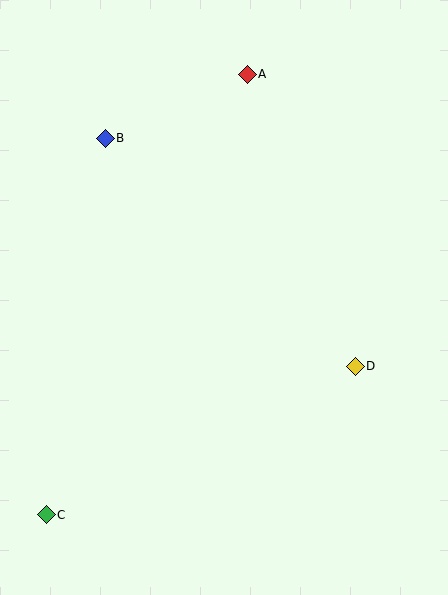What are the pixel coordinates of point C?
Point C is at (46, 515).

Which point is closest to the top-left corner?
Point B is closest to the top-left corner.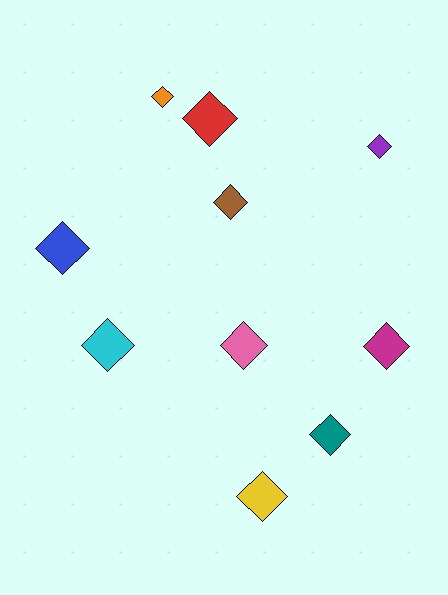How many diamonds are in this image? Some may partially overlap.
There are 10 diamonds.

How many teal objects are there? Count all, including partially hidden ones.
There is 1 teal object.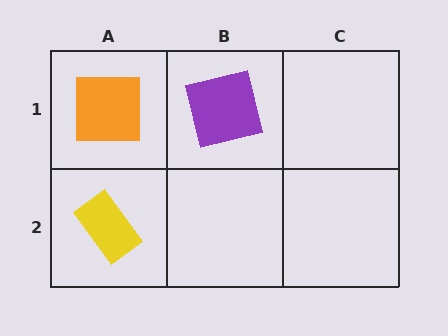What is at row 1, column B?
A purple square.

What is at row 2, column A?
A yellow rectangle.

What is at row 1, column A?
An orange square.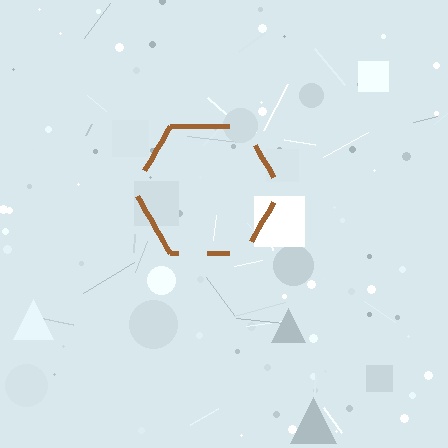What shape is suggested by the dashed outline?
The dashed outline suggests a hexagon.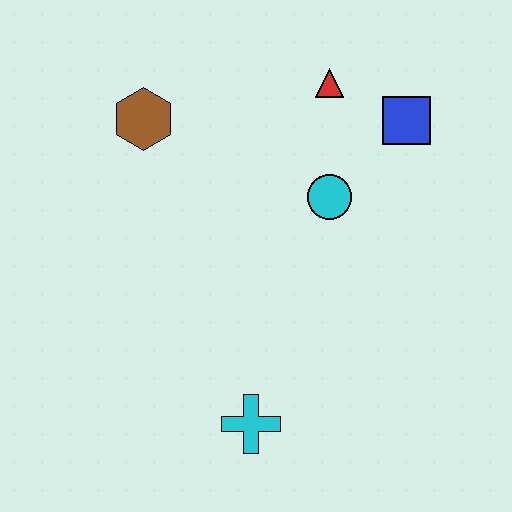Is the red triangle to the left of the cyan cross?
No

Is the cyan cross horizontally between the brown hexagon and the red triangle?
Yes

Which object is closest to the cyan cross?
The cyan circle is closest to the cyan cross.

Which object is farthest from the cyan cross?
The red triangle is farthest from the cyan cross.